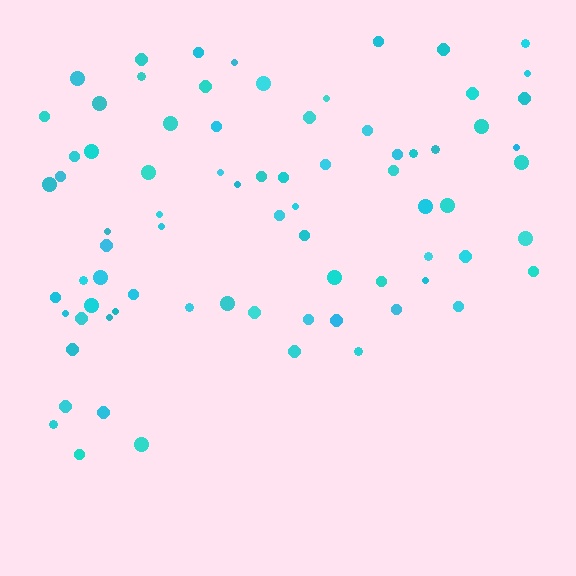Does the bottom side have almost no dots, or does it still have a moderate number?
Still a moderate number, just noticeably fewer than the top.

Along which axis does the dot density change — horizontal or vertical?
Vertical.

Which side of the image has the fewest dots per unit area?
The bottom.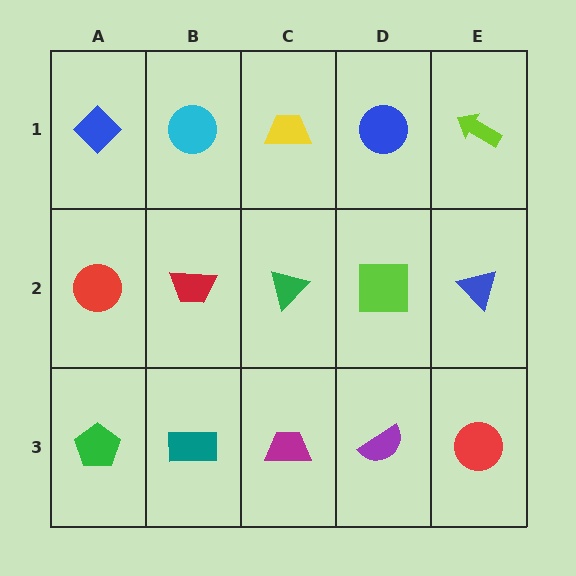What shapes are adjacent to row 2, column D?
A blue circle (row 1, column D), a purple semicircle (row 3, column D), a green triangle (row 2, column C), a blue triangle (row 2, column E).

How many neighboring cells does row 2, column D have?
4.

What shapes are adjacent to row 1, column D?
A lime square (row 2, column D), a yellow trapezoid (row 1, column C), a lime arrow (row 1, column E).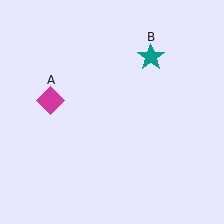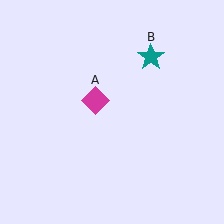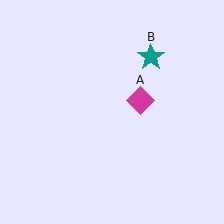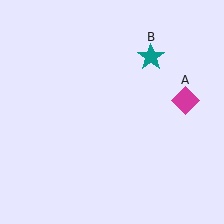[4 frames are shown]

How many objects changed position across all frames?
1 object changed position: magenta diamond (object A).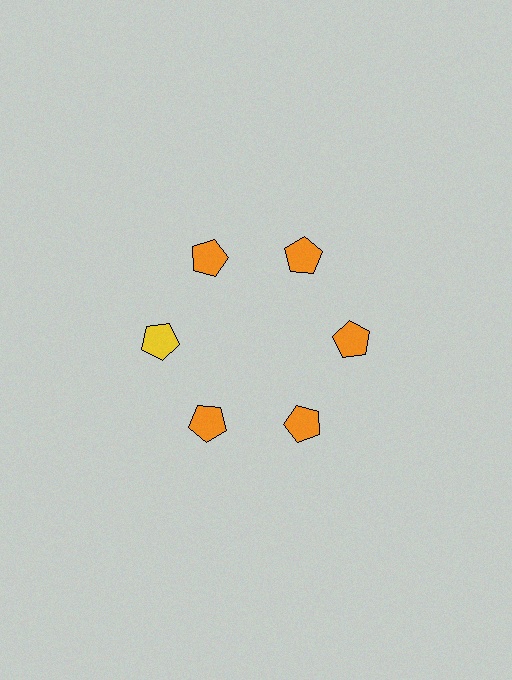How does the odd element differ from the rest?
It has a different color: yellow instead of orange.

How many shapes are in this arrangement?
There are 6 shapes arranged in a ring pattern.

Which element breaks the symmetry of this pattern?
The yellow pentagon at roughly the 9 o'clock position breaks the symmetry. All other shapes are orange pentagons.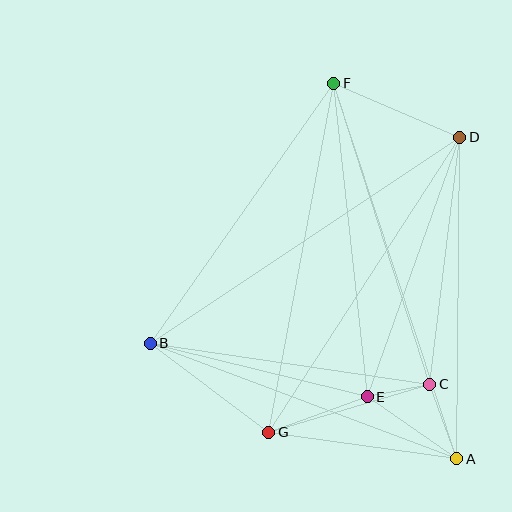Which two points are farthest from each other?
Points A and F are farthest from each other.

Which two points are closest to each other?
Points C and E are closest to each other.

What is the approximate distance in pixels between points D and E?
The distance between D and E is approximately 276 pixels.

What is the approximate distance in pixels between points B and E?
The distance between B and E is approximately 224 pixels.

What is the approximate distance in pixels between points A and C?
The distance between A and C is approximately 79 pixels.